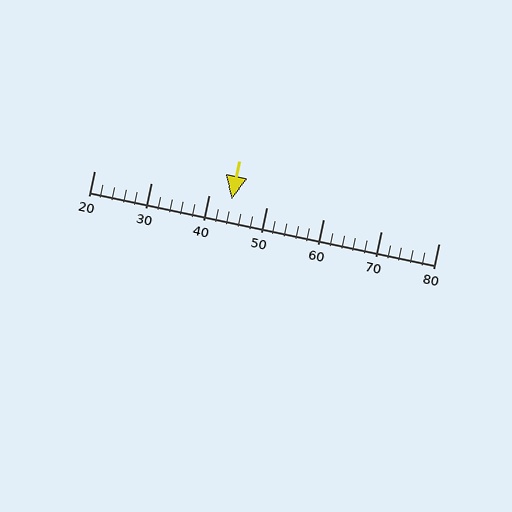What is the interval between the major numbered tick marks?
The major tick marks are spaced 10 units apart.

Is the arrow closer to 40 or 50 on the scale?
The arrow is closer to 40.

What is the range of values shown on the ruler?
The ruler shows values from 20 to 80.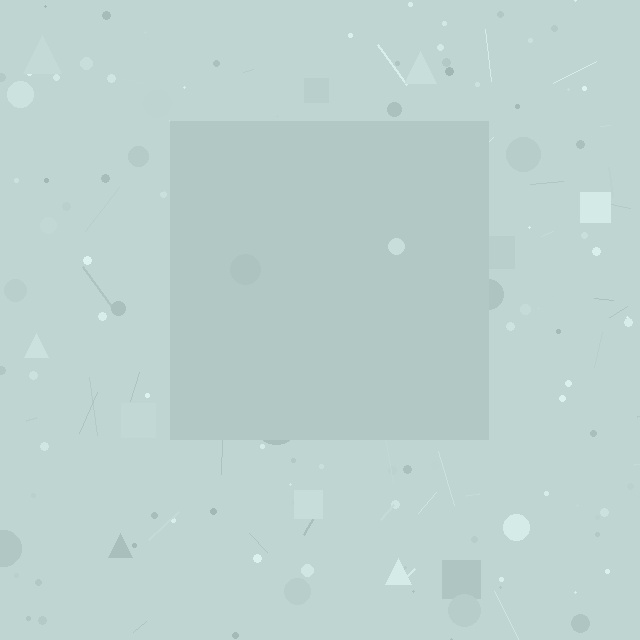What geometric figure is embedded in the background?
A square is embedded in the background.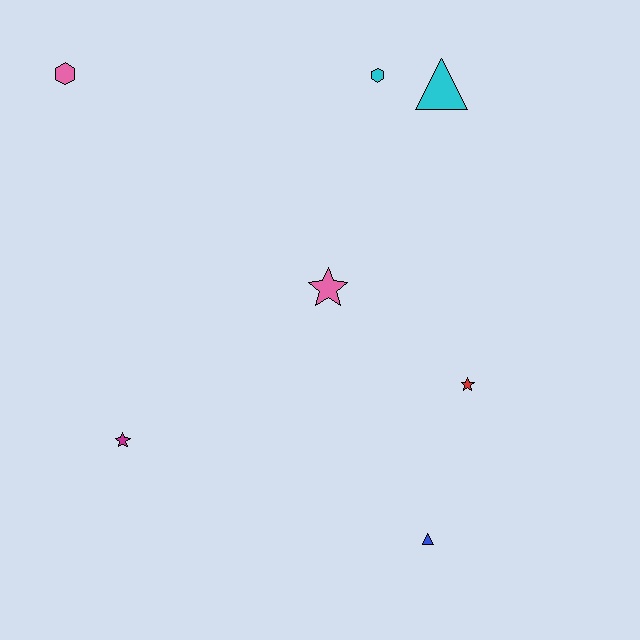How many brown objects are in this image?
There are no brown objects.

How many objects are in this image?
There are 7 objects.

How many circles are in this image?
There are no circles.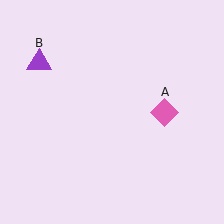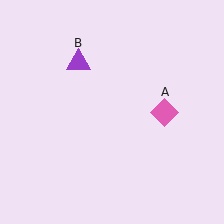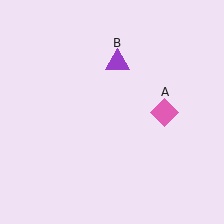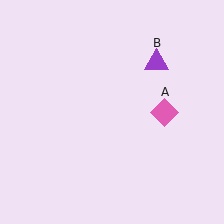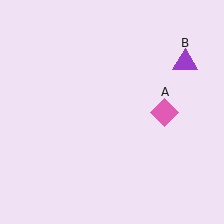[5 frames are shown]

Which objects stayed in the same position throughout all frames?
Pink diamond (object A) remained stationary.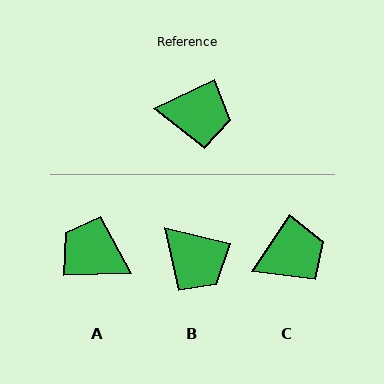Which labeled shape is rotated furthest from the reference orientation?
A, about 157 degrees away.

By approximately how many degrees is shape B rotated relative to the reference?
Approximately 39 degrees clockwise.